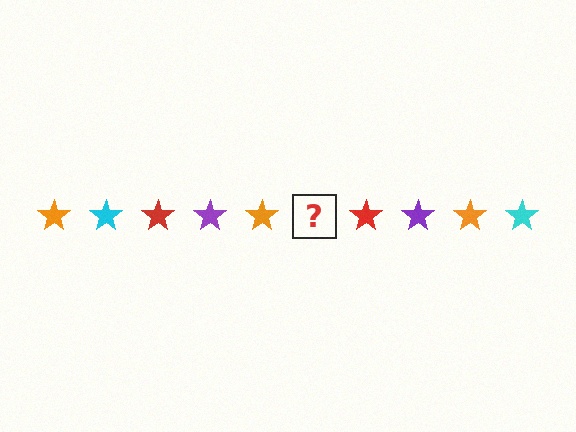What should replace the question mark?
The question mark should be replaced with a cyan star.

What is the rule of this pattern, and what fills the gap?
The rule is that the pattern cycles through orange, cyan, red, purple stars. The gap should be filled with a cyan star.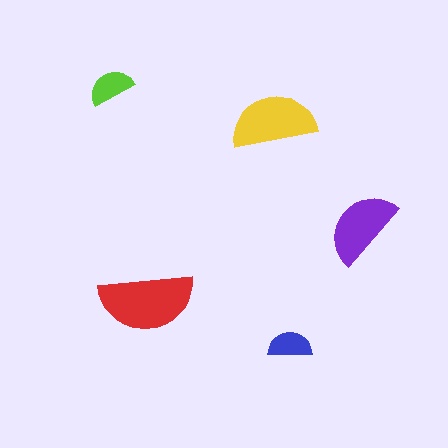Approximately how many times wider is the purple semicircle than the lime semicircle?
About 1.5 times wider.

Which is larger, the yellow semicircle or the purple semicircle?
The yellow one.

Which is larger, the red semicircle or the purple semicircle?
The red one.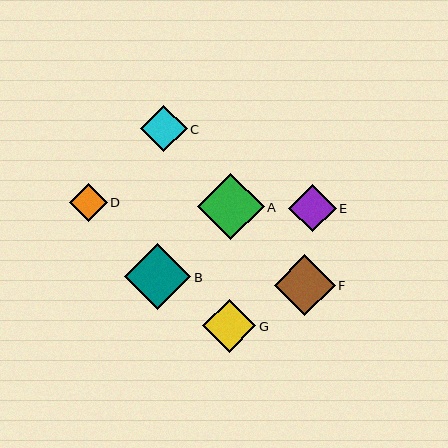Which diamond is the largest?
Diamond A is the largest with a size of approximately 67 pixels.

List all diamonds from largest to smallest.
From largest to smallest: A, B, F, G, E, C, D.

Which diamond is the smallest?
Diamond D is the smallest with a size of approximately 38 pixels.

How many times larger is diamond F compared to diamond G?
Diamond F is approximately 1.2 times the size of diamond G.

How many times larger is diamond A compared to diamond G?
Diamond A is approximately 1.3 times the size of diamond G.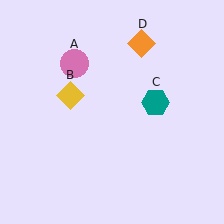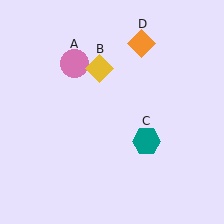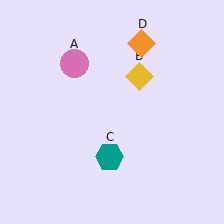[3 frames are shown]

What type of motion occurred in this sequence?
The yellow diamond (object B), teal hexagon (object C) rotated clockwise around the center of the scene.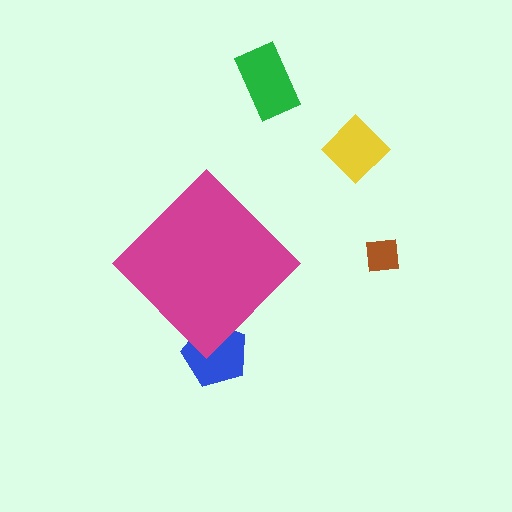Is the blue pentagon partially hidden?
Yes, the blue pentagon is partially hidden behind the magenta diamond.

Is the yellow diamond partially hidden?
No, the yellow diamond is fully visible.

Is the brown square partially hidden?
No, the brown square is fully visible.